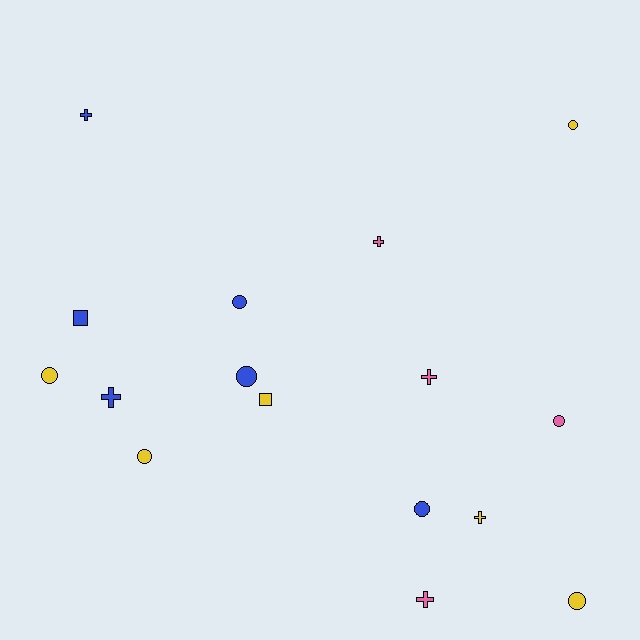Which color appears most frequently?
Blue, with 6 objects.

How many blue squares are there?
There is 1 blue square.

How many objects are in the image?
There are 16 objects.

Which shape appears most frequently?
Circle, with 8 objects.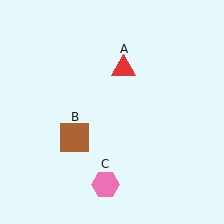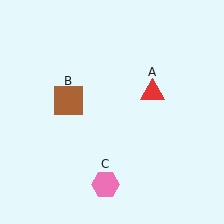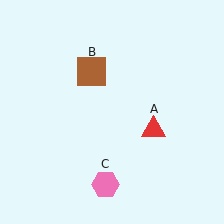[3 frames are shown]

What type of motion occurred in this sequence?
The red triangle (object A), brown square (object B) rotated clockwise around the center of the scene.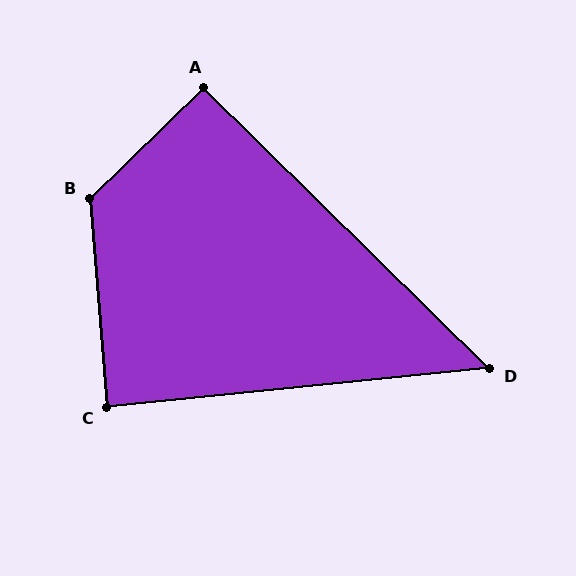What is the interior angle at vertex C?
Approximately 89 degrees (approximately right).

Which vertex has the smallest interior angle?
D, at approximately 50 degrees.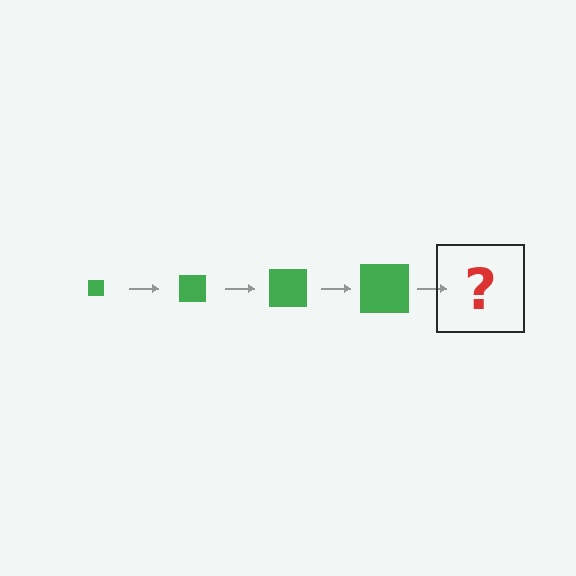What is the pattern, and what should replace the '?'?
The pattern is that the square gets progressively larger each step. The '?' should be a green square, larger than the previous one.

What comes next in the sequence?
The next element should be a green square, larger than the previous one.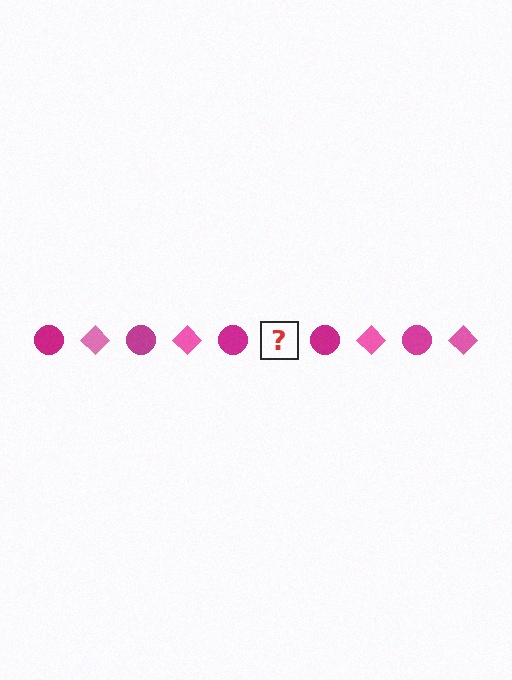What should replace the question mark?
The question mark should be replaced with a pink diamond.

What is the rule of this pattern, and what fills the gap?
The rule is that the pattern alternates between magenta circle and pink diamond. The gap should be filled with a pink diamond.